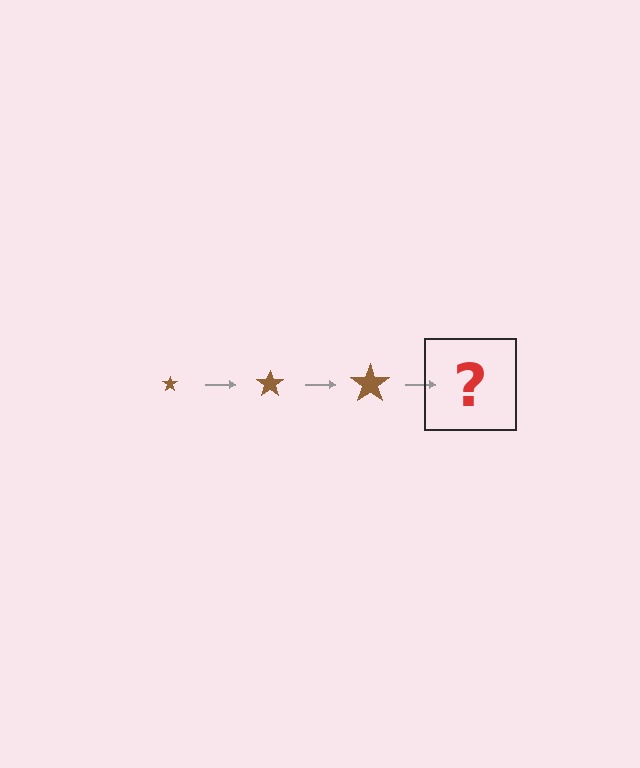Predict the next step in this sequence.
The next step is a brown star, larger than the previous one.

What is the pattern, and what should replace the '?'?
The pattern is that the star gets progressively larger each step. The '?' should be a brown star, larger than the previous one.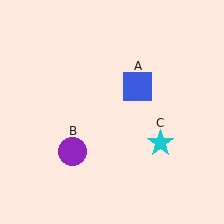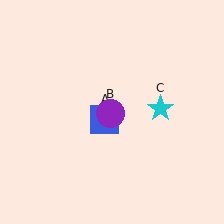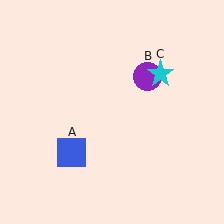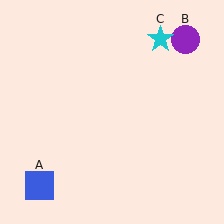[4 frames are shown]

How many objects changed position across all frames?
3 objects changed position: blue square (object A), purple circle (object B), cyan star (object C).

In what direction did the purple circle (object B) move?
The purple circle (object B) moved up and to the right.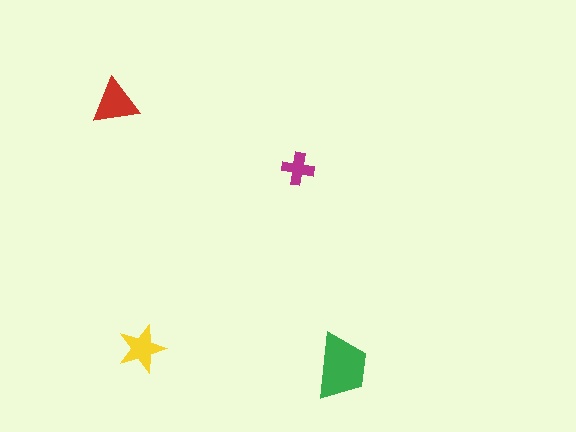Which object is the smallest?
The magenta cross.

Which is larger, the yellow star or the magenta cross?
The yellow star.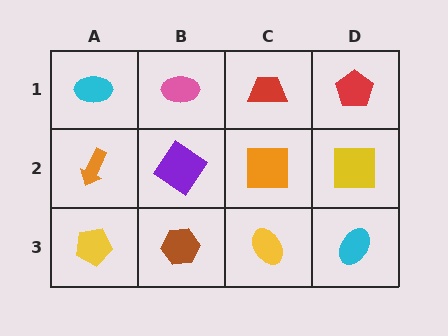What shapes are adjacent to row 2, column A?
A cyan ellipse (row 1, column A), a yellow pentagon (row 3, column A), a purple diamond (row 2, column B).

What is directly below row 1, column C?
An orange square.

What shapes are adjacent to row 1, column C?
An orange square (row 2, column C), a pink ellipse (row 1, column B), a red pentagon (row 1, column D).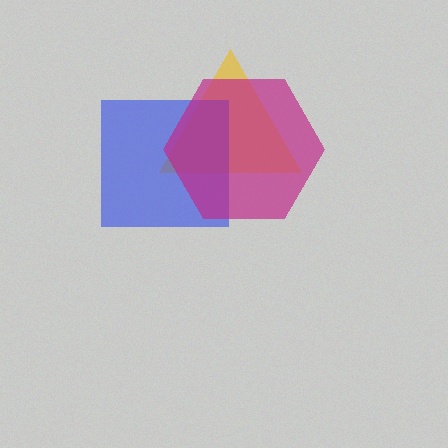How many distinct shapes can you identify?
There are 3 distinct shapes: a yellow triangle, a blue square, a magenta hexagon.